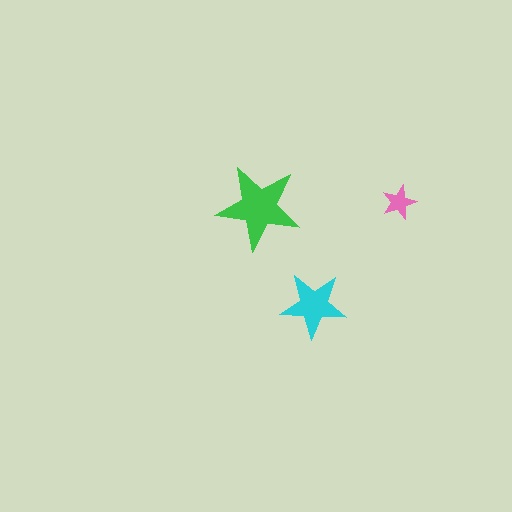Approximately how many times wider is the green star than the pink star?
About 2.5 times wider.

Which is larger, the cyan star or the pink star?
The cyan one.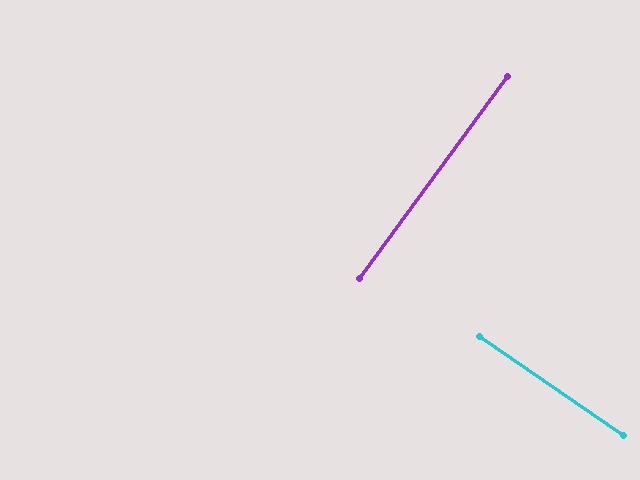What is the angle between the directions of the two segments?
Approximately 88 degrees.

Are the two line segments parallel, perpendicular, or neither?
Perpendicular — they meet at approximately 88°.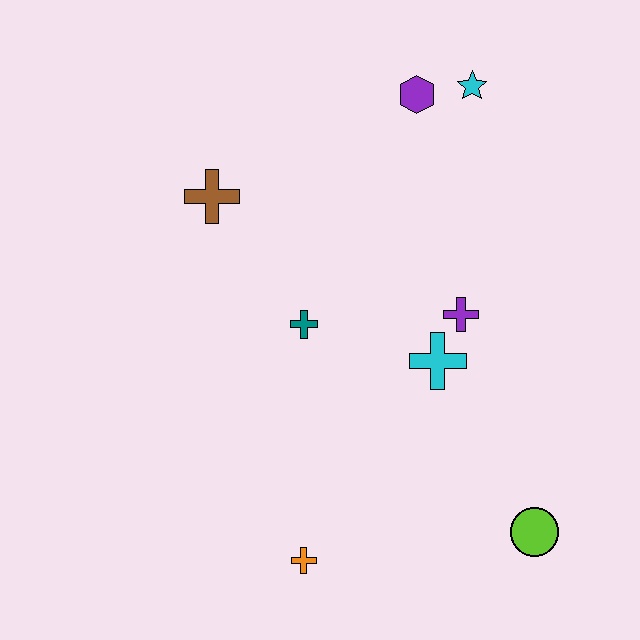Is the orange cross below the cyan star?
Yes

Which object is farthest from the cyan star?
The orange cross is farthest from the cyan star.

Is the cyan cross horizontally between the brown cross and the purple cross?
Yes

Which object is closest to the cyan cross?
The purple cross is closest to the cyan cross.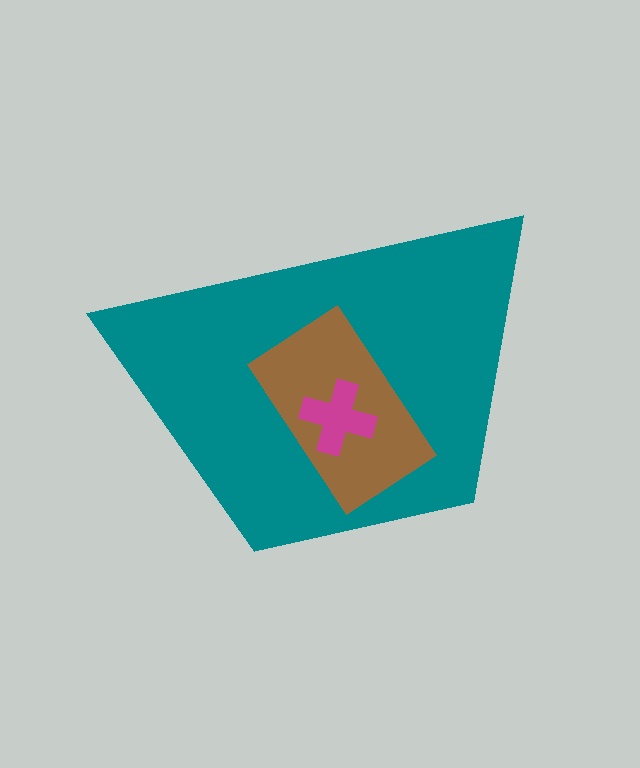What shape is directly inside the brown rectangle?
The magenta cross.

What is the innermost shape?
The magenta cross.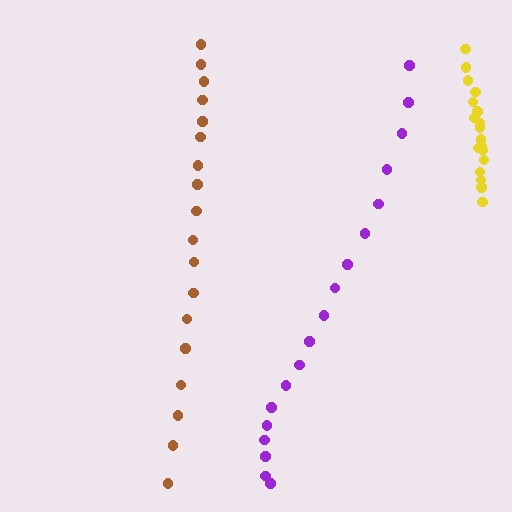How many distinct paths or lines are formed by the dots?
There are 3 distinct paths.